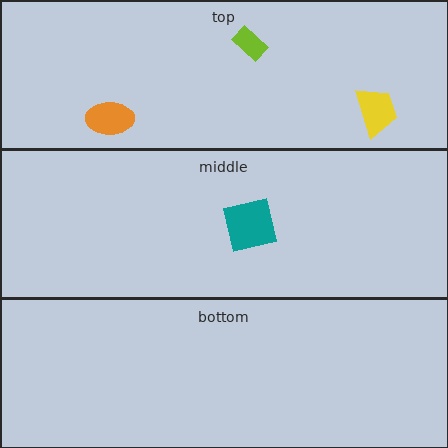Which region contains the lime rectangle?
The top region.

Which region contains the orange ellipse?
The top region.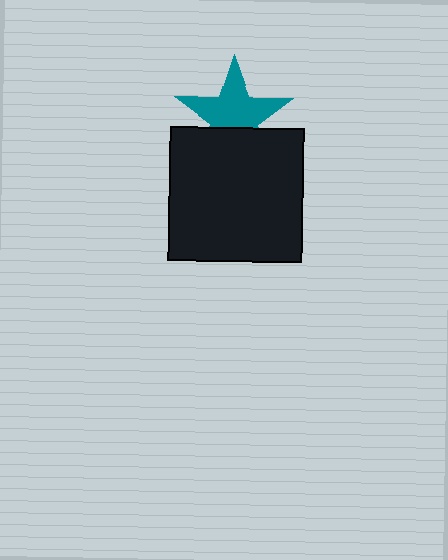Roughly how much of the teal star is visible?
Most of it is visible (roughly 67%).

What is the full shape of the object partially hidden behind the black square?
The partially hidden object is a teal star.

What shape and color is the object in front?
The object in front is a black square.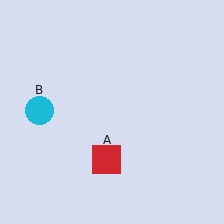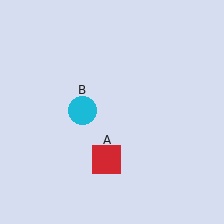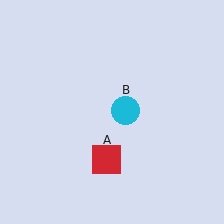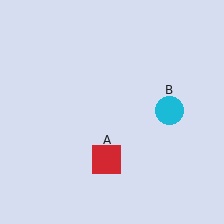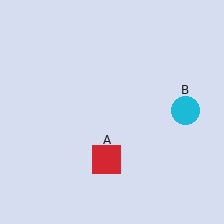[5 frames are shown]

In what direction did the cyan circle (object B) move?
The cyan circle (object B) moved right.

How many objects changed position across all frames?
1 object changed position: cyan circle (object B).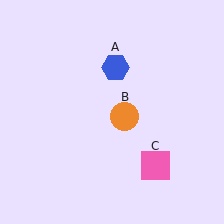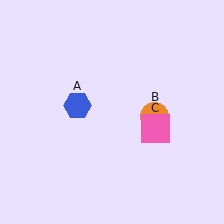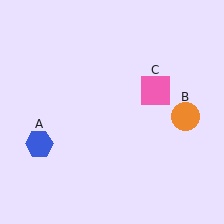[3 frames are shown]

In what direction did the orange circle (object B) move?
The orange circle (object B) moved right.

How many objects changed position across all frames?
3 objects changed position: blue hexagon (object A), orange circle (object B), pink square (object C).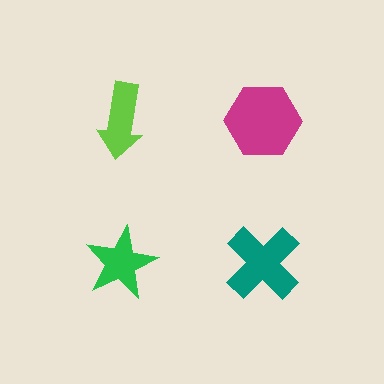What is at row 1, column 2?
A magenta hexagon.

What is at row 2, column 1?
A green star.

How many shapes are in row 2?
2 shapes.